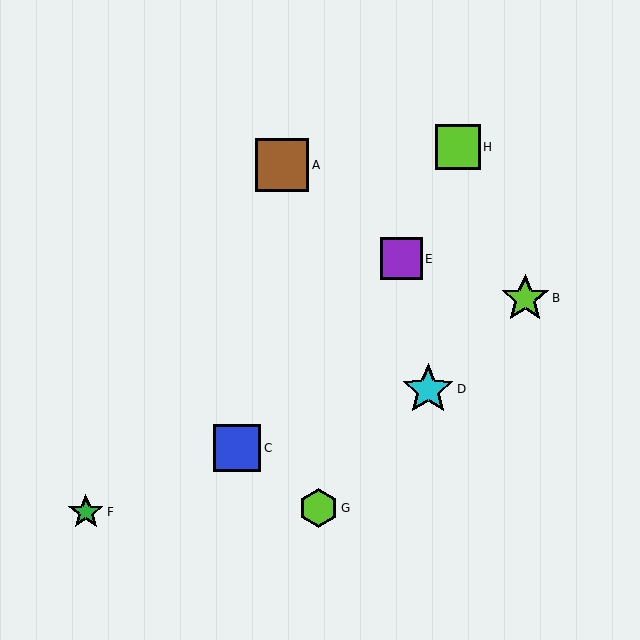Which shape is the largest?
The brown square (labeled A) is the largest.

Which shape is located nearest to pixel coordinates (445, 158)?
The lime square (labeled H) at (458, 147) is nearest to that location.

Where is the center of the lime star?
The center of the lime star is at (525, 298).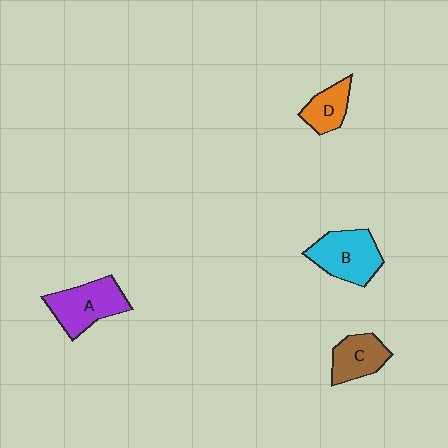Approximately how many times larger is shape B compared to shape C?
Approximately 1.4 times.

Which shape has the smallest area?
Shape D (orange).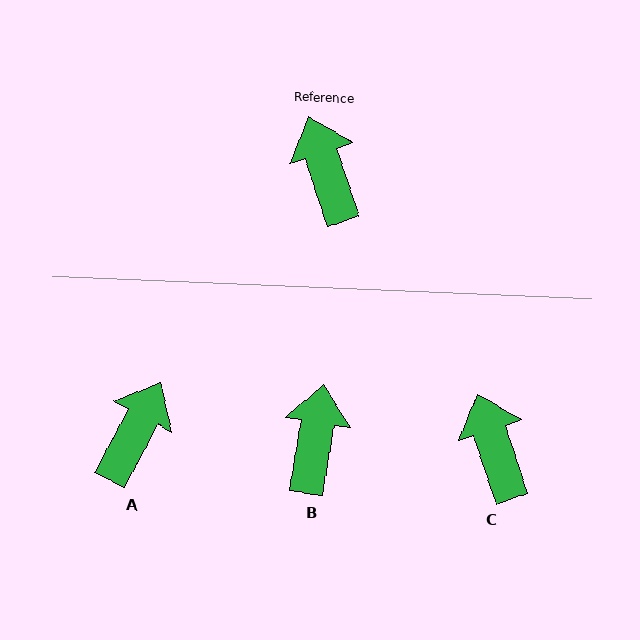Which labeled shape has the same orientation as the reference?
C.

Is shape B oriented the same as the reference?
No, it is off by about 28 degrees.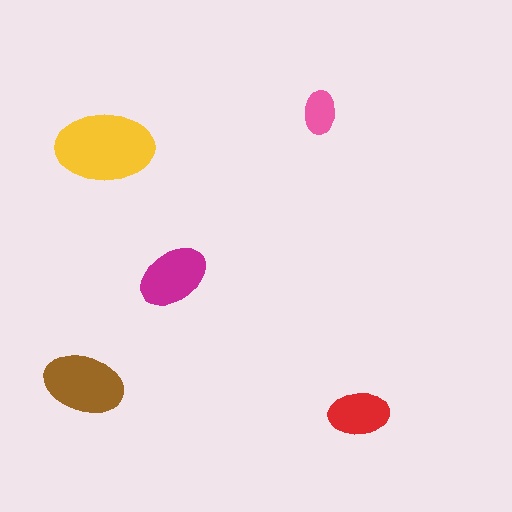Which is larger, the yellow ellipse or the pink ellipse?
The yellow one.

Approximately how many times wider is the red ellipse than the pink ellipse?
About 1.5 times wider.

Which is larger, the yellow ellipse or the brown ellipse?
The yellow one.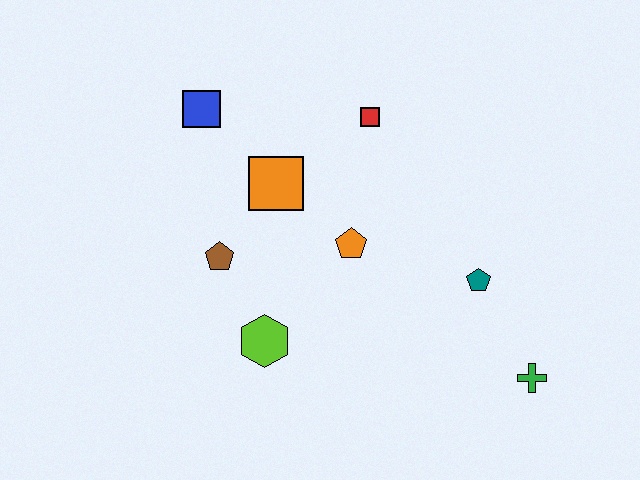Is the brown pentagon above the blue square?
No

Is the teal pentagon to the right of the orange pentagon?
Yes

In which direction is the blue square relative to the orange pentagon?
The blue square is to the left of the orange pentagon.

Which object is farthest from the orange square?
The green cross is farthest from the orange square.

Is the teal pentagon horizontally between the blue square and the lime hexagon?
No